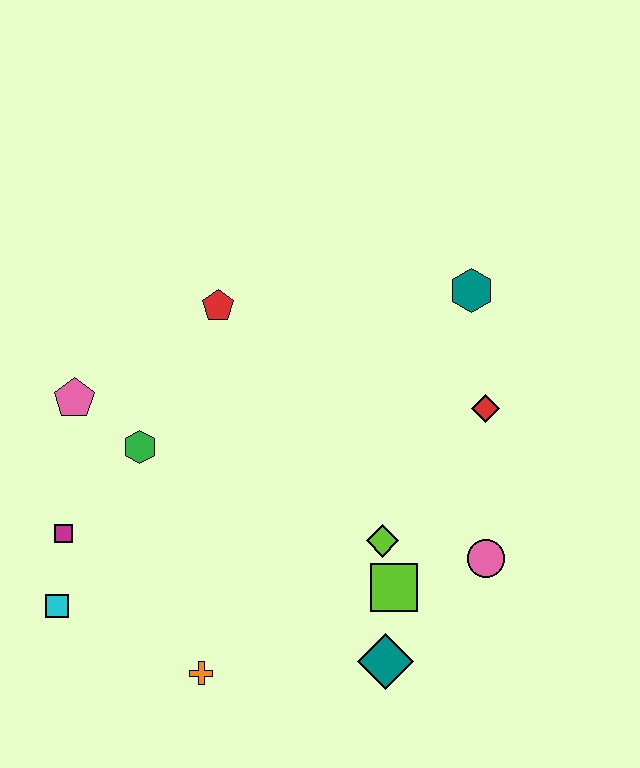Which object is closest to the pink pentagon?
The green hexagon is closest to the pink pentagon.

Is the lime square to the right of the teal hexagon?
No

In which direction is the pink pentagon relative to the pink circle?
The pink pentagon is to the left of the pink circle.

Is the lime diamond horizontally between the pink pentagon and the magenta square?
No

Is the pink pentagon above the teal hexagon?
No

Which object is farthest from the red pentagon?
The teal diamond is farthest from the red pentagon.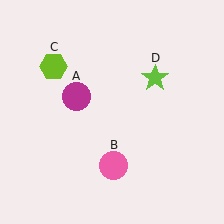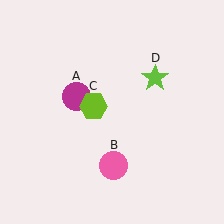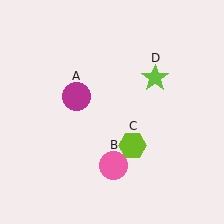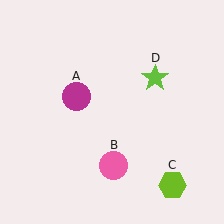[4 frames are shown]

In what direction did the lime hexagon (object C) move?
The lime hexagon (object C) moved down and to the right.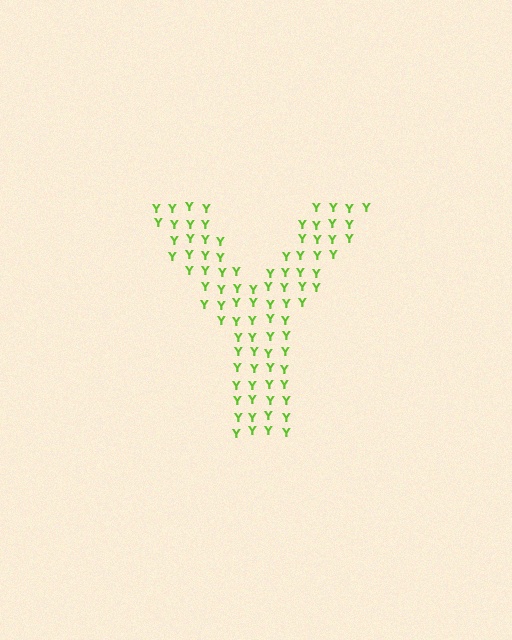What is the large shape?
The large shape is the letter Y.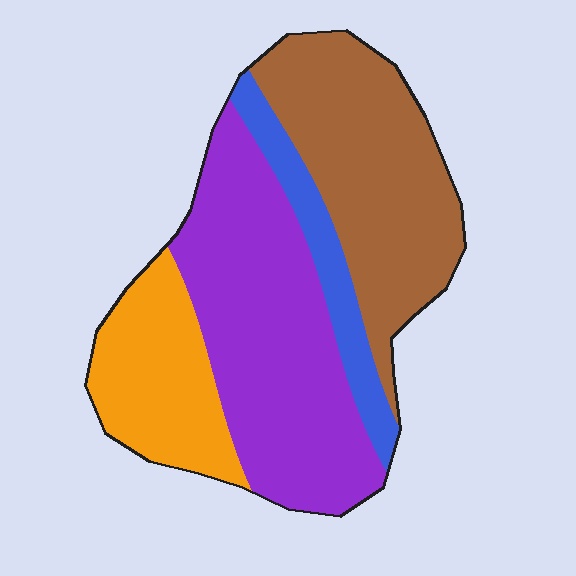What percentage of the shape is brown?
Brown covers about 30% of the shape.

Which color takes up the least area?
Blue, at roughly 10%.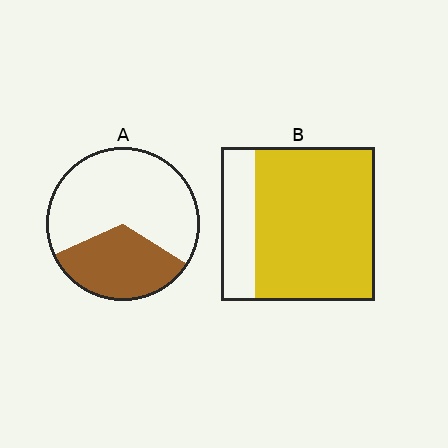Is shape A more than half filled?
No.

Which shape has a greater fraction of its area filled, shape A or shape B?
Shape B.